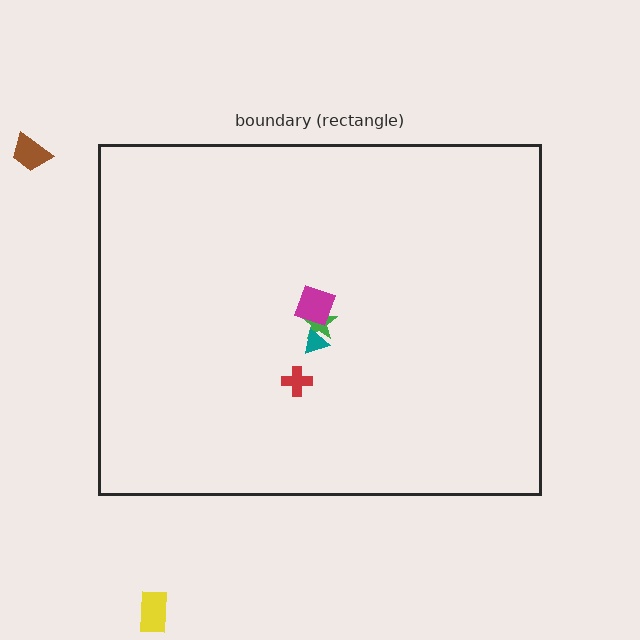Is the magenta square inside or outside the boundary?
Inside.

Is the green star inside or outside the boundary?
Inside.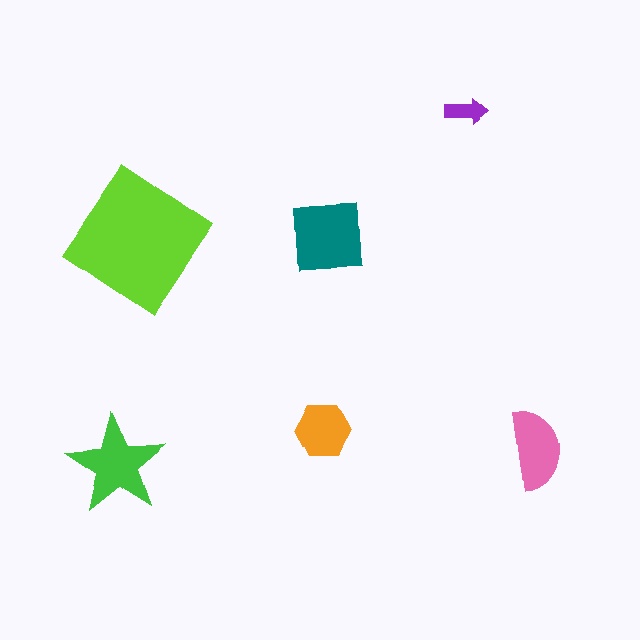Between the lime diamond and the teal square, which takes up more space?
The lime diamond.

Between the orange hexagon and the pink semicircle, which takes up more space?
The pink semicircle.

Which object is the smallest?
The purple arrow.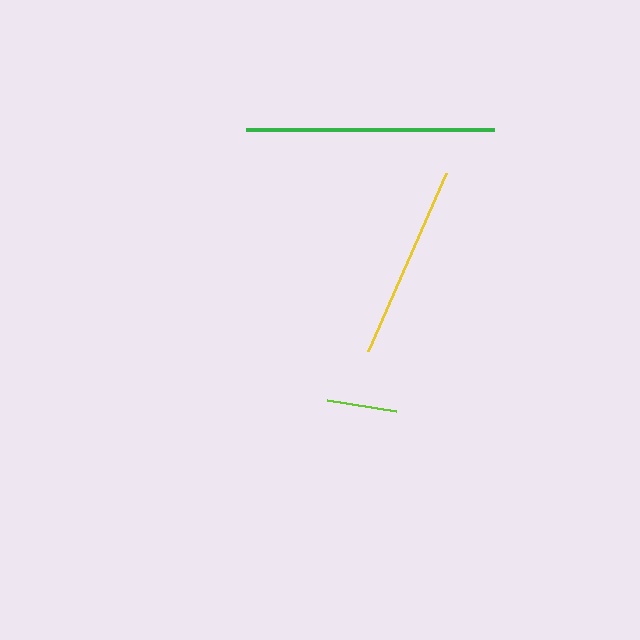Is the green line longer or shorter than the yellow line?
The green line is longer than the yellow line.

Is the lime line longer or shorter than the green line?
The green line is longer than the lime line.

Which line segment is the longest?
The green line is the longest at approximately 248 pixels.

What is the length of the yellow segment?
The yellow segment is approximately 194 pixels long.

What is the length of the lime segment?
The lime segment is approximately 70 pixels long.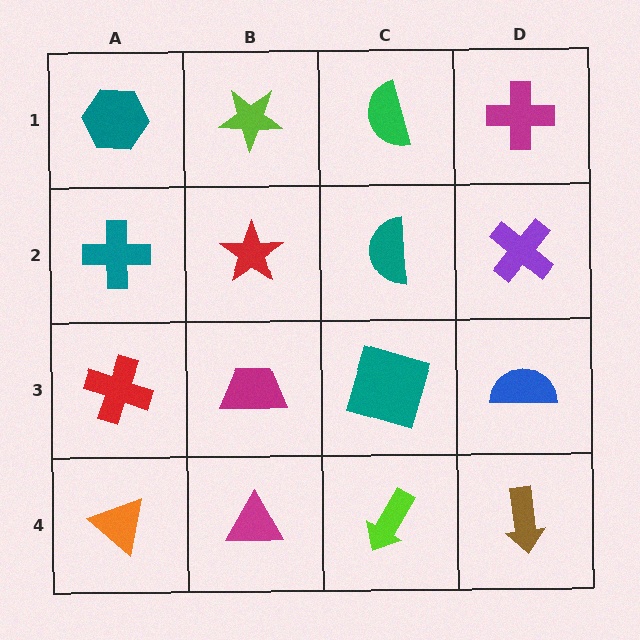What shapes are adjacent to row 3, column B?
A red star (row 2, column B), a magenta triangle (row 4, column B), a red cross (row 3, column A), a teal square (row 3, column C).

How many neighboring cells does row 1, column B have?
3.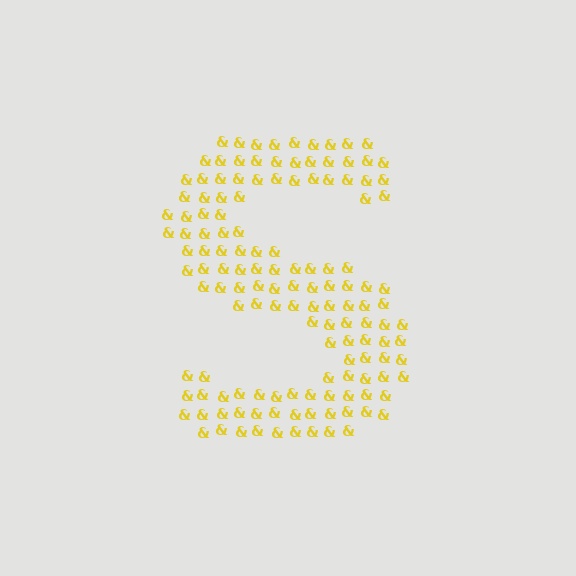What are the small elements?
The small elements are ampersands.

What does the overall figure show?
The overall figure shows the letter S.